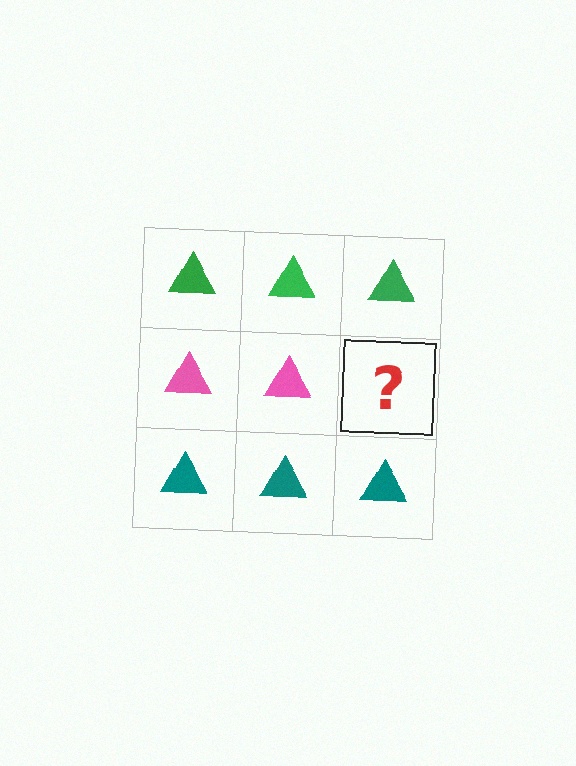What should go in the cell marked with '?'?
The missing cell should contain a pink triangle.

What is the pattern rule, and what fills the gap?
The rule is that each row has a consistent color. The gap should be filled with a pink triangle.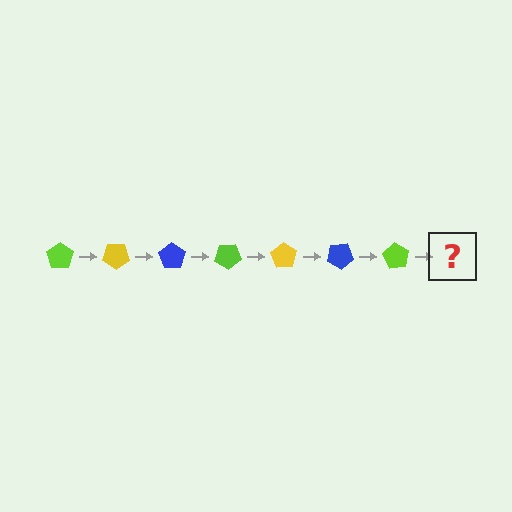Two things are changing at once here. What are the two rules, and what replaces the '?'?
The two rules are that it rotates 35 degrees each step and the color cycles through lime, yellow, and blue. The '?' should be a yellow pentagon, rotated 245 degrees from the start.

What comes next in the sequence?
The next element should be a yellow pentagon, rotated 245 degrees from the start.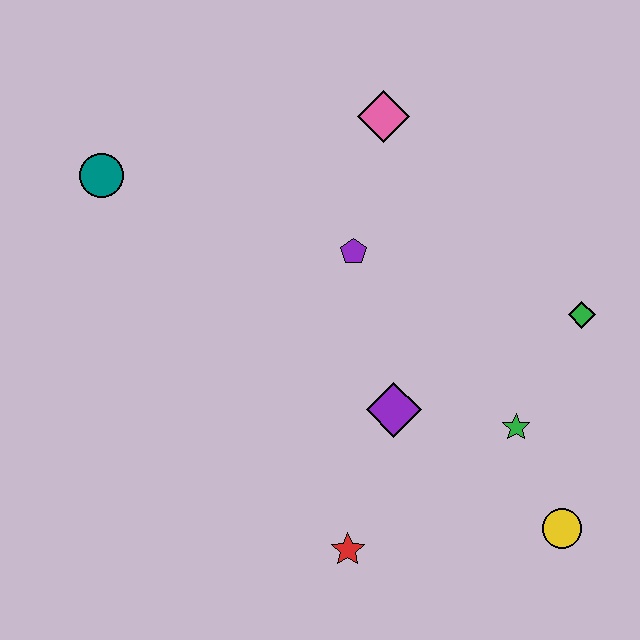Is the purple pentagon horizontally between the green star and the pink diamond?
No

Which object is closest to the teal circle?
The purple pentagon is closest to the teal circle.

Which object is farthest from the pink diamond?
The yellow circle is farthest from the pink diamond.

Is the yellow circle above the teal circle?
No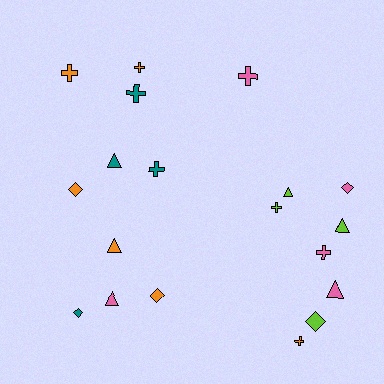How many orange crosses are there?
There are 3 orange crosses.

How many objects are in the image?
There are 19 objects.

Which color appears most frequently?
Orange, with 6 objects.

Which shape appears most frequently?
Cross, with 8 objects.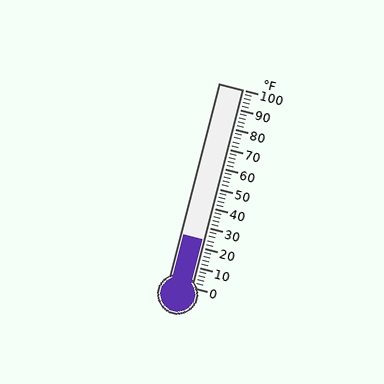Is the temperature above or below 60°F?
The temperature is below 60°F.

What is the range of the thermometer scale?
The thermometer scale ranges from 0°F to 100°F.